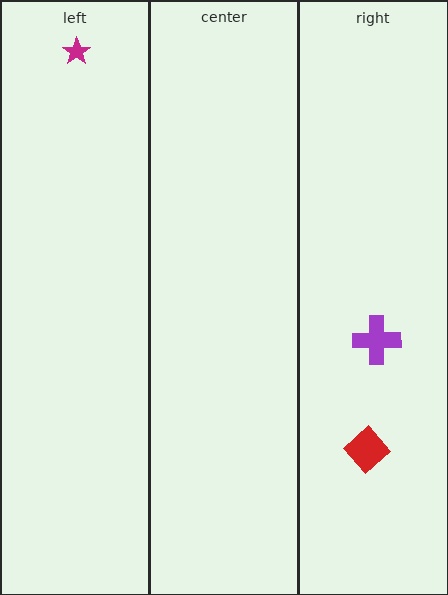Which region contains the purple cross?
The right region.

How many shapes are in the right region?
2.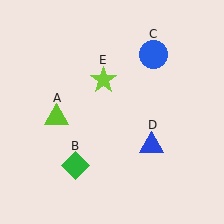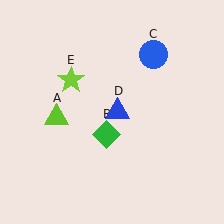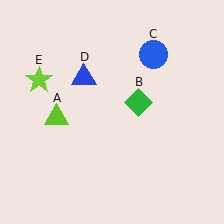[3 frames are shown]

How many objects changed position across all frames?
3 objects changed position: green diamond (object B), blue triangle (object D), lime star (object E).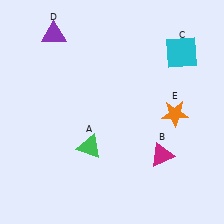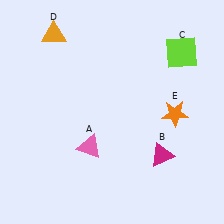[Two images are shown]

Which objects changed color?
A changed from green to pink. C changed from cyan to lime. D changed from purple to orange.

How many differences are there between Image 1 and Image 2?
There are 3 differences between the two images.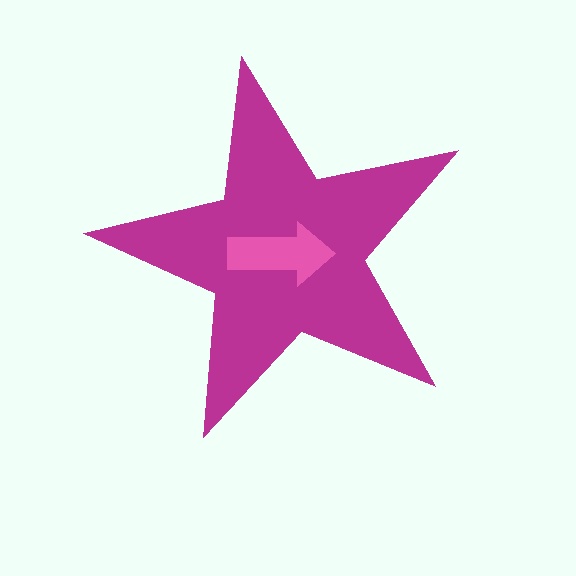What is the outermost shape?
The magenta star.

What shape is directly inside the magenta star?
The pink arrow.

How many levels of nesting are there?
2.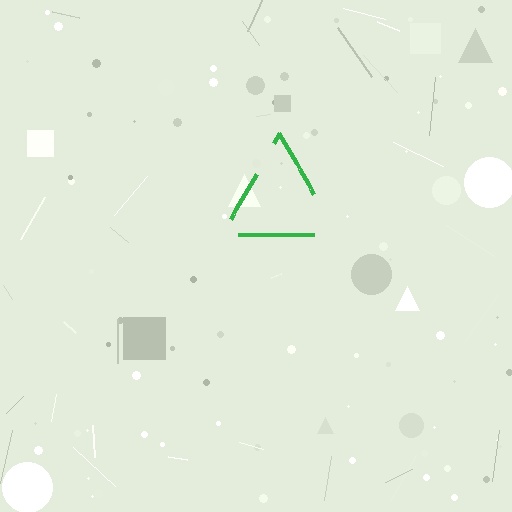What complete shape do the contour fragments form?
The contour fragments form a triangle.